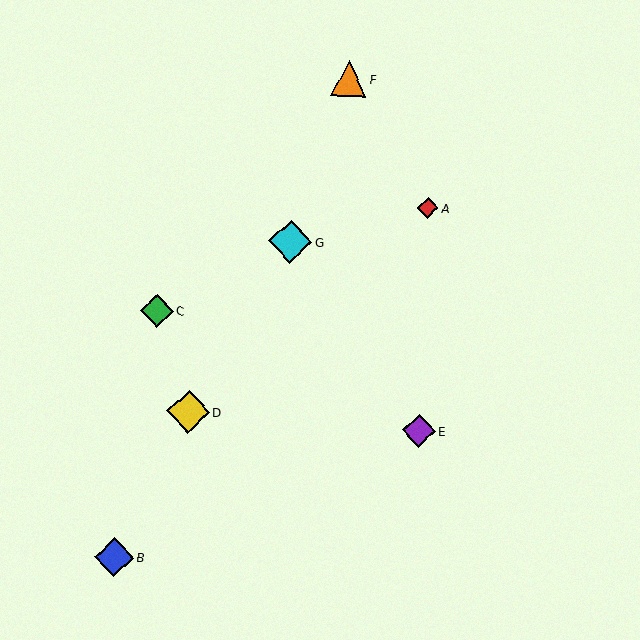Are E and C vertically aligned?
No, E is at x≈419 and C is at x≈157.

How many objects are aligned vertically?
2 objects (A, E) are aligned vertically.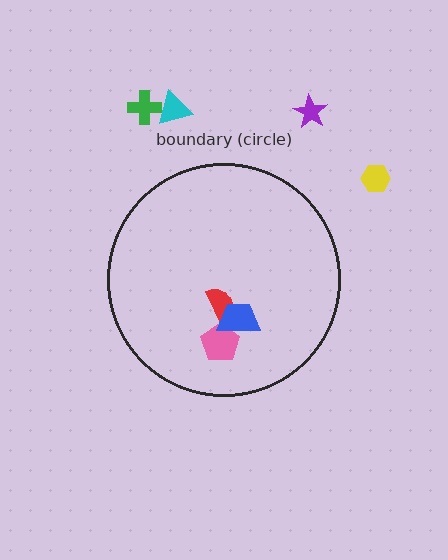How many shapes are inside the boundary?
3 inside, 4 outside.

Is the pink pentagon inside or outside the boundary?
Inside.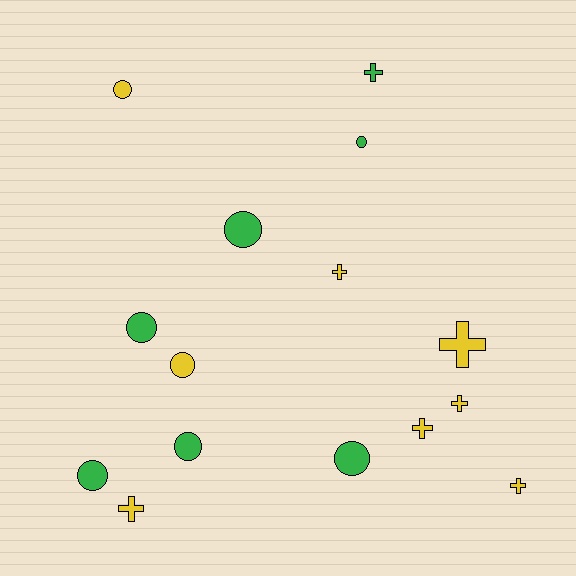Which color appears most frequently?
Yellow, with 8 objects.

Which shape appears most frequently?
Circle, with 8 objects.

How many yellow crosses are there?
There are 6 yellow crosses.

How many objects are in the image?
There are 15 objects.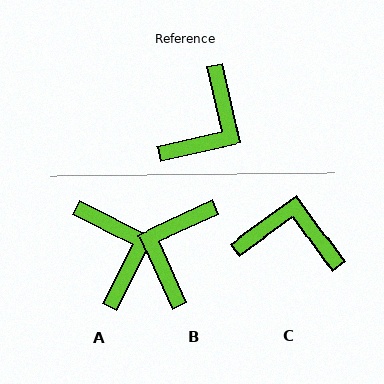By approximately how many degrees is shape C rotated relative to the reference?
Approximately 113 degrees counter-clockwise.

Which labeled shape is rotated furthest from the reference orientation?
B, about 168 degrees away.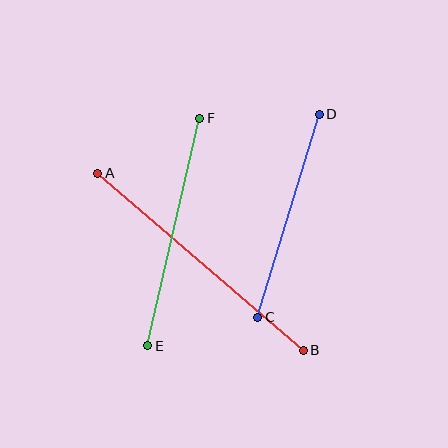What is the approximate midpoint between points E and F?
The midpoint is at approximately (174, 232) pixels.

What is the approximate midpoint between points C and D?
The midpoint is at approximately (289, 216) pixels.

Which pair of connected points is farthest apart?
Points A and B are farthest apart.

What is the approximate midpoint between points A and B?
The midpoint is at approximately (201, 262) pixels.